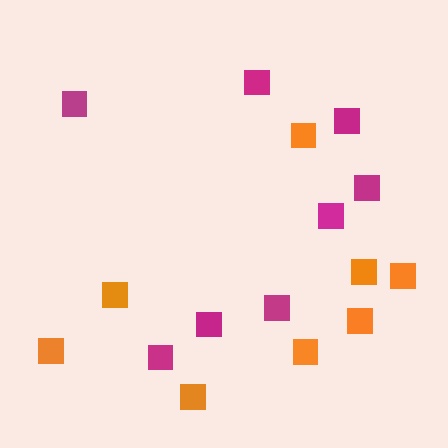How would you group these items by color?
There are 2 groups: one group of magenta squares (8) and one group of orange squares (8).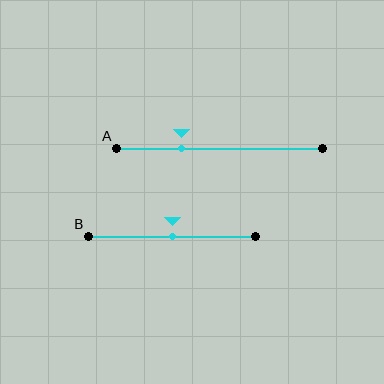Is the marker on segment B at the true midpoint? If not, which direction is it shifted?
Yes, the marker on segment B is at the true midpoint.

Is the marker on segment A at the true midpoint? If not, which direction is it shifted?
No, the marker on segment A is shifted to the left by about 18% of the segment length.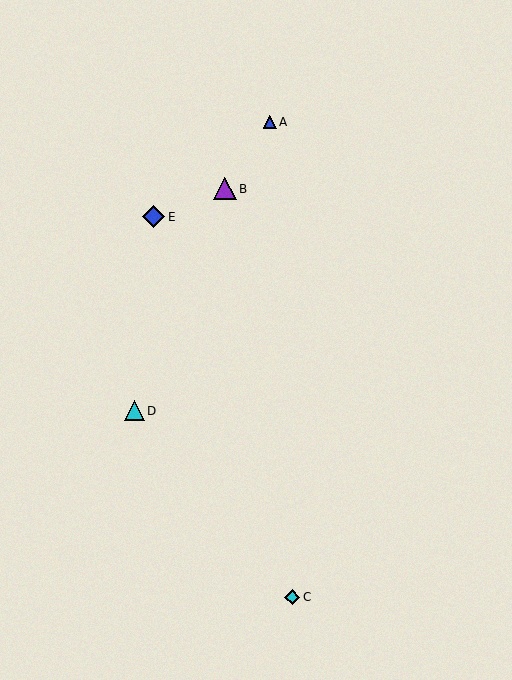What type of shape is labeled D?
Shape D is a cyan triangle.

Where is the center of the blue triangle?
The center of the blue triangle is at (270, 122).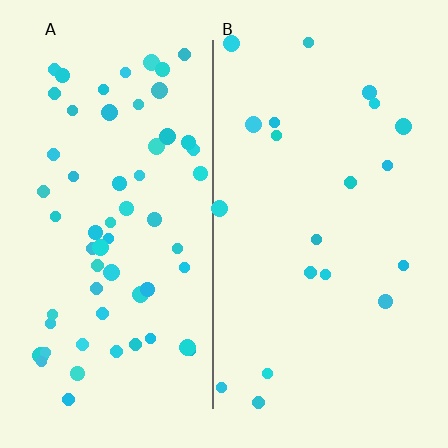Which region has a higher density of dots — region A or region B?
A (the left).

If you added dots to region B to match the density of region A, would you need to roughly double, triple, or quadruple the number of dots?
Approximately triple.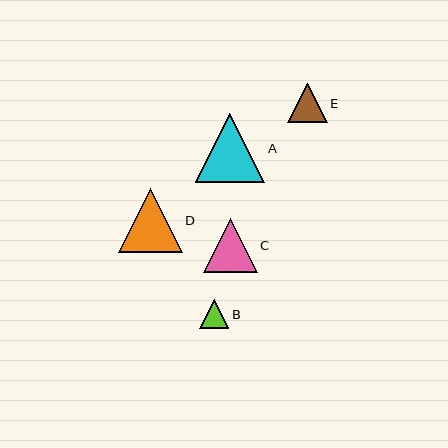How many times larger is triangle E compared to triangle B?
Triangle E is approximately 1.4 times the size of triangle B.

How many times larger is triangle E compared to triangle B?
Triangle E is approximately 1.4 times the size of triangle B.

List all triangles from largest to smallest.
From largest to smallest: A, D, C, E, B.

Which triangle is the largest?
Triangle A is the largest with a size of approximately 69 pixels.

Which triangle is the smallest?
Triangle B is the smallest with a size of approximately 29 pixels.